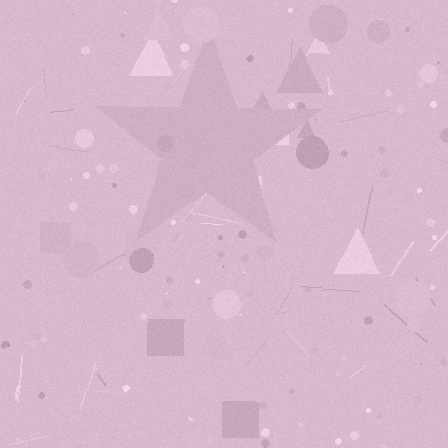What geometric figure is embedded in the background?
A star is embedded in the background.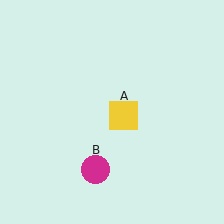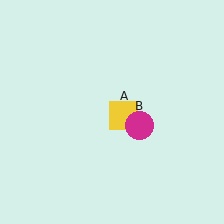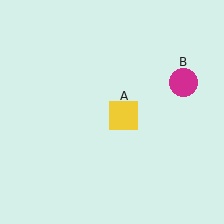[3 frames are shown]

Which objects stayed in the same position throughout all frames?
Yellow square (object A) remained stationary.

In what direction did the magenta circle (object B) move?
The magenta circle (object B) moved up and to the right.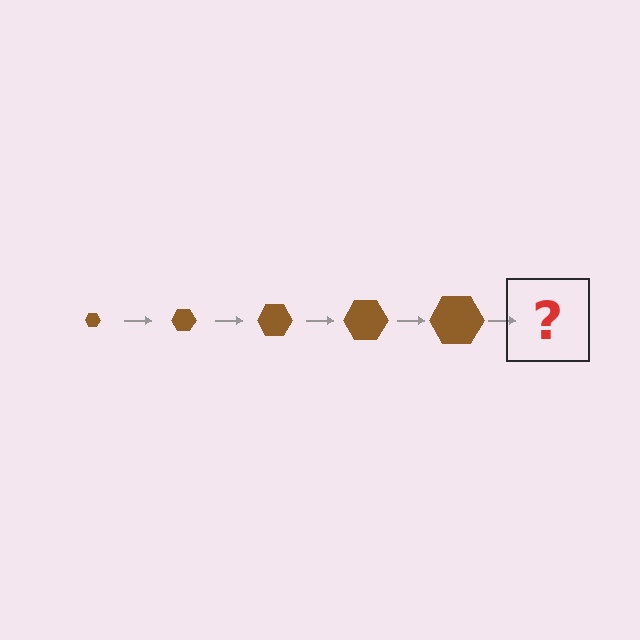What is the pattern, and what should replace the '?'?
The pattern is that the hexagon gets progressively larger each step. The '?' should be a brown hexagon, larger than the previous one.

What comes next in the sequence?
The next element should be a brown hexagon, larger than the previous one.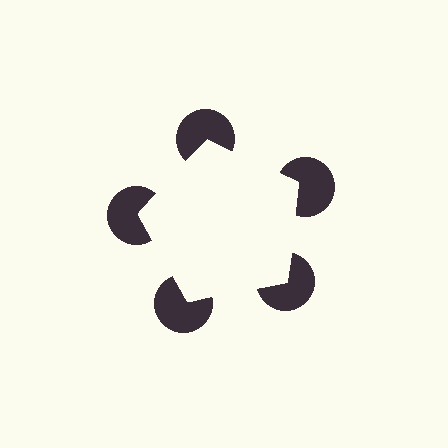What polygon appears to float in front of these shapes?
An illusory pentagon — its edges are inferred from the aligned wedge cuts in the pac-man discs, not physically drawn.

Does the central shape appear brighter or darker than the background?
It typically appears slightly brighter than the background, even though no actual brightness change is drawn.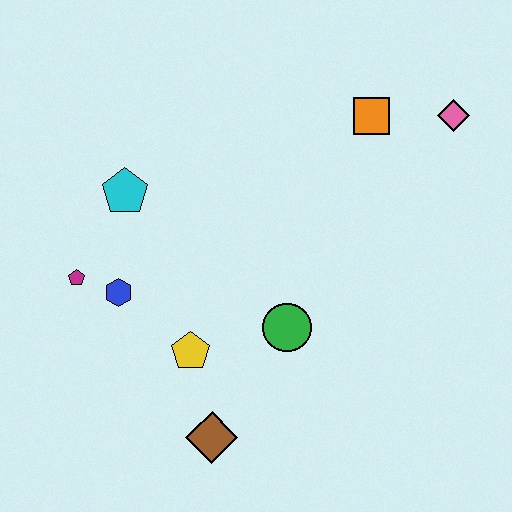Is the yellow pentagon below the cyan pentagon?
Yes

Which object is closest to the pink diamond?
The orange square is closest to the pink diamond.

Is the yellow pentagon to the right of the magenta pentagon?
Yes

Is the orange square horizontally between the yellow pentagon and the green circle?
No